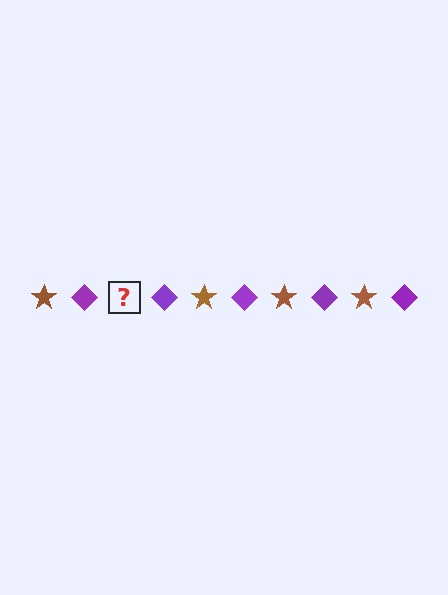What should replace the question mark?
The question mark should be replaced with a brown star.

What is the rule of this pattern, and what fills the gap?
The rule is that the pattern alternates between brown star and purple diamond. The gap should be filled with a brown star.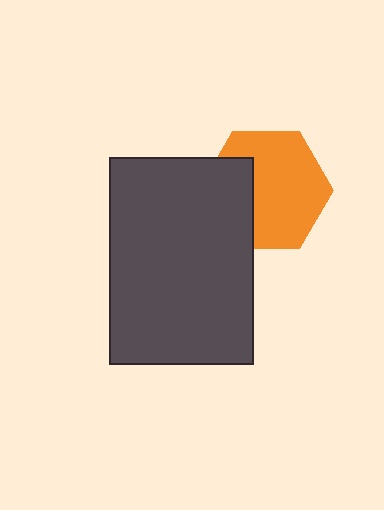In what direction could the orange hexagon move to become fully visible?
The orange hexagon could move right. That would shift it out from behind the dark gray rectangle entirely.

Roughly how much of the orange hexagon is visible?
Most of it is visible (roughly 69%).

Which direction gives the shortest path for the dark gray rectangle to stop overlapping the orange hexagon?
Moving left gives the shortest separation.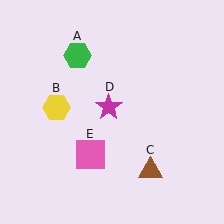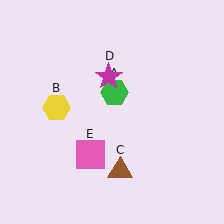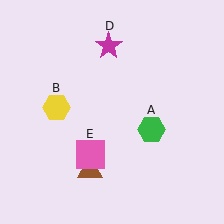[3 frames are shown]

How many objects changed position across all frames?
3 objects changed position: green hexagon (object A), brown triangle (object C), magenta star (object D).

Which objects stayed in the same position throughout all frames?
Yellow hexagon (object B) and pink square (object E) remained stationary.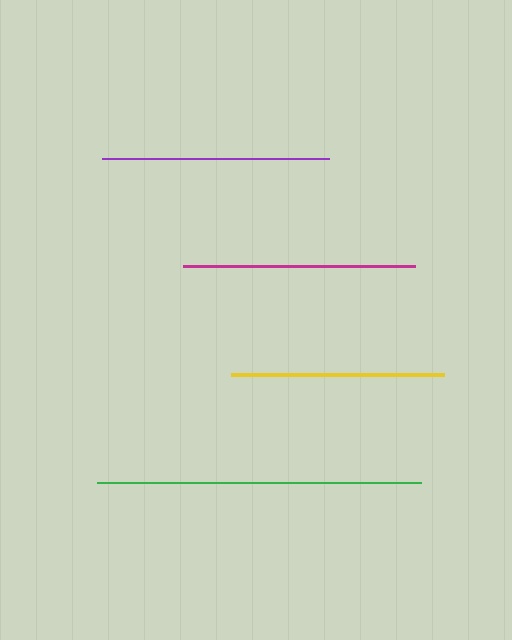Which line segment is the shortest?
The yellow line is the shortest at approximately 212 pixels.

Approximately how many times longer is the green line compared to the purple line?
The green line is approximately 1.4 times the length of the purple line.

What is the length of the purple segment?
The purple segment is approximately 227 pixels long.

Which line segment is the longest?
The green line is the longest at approximately 324 pixels.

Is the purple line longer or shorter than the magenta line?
The magenta line is longer than the purple line.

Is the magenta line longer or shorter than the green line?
The green line is longer than the magenta line.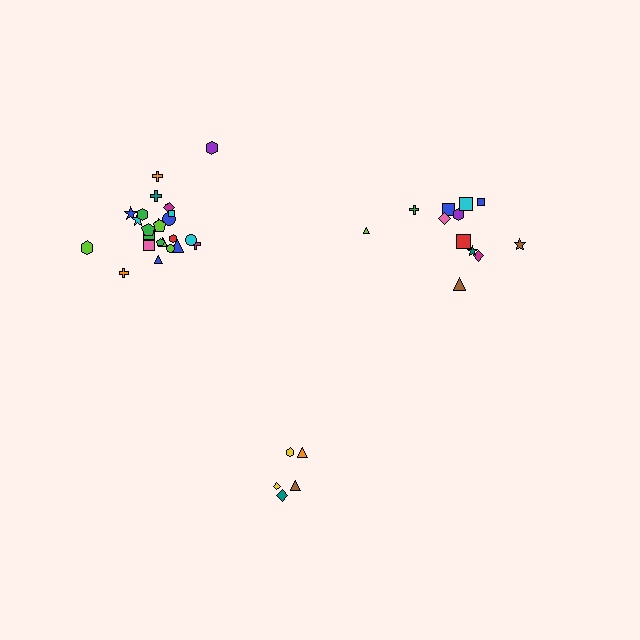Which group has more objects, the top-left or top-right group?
The top-left group.